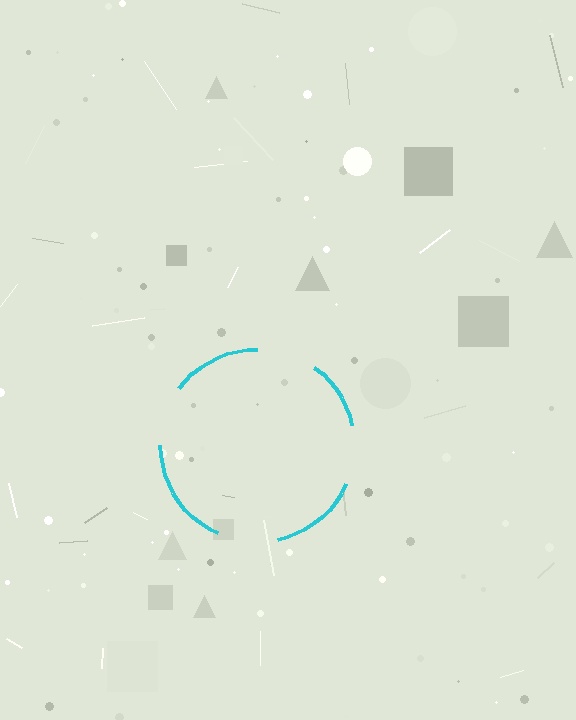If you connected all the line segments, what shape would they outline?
They would outline a circle.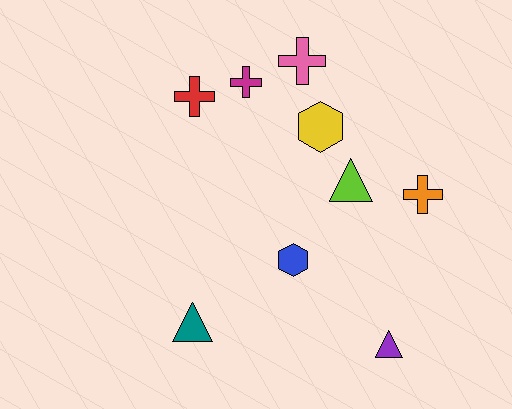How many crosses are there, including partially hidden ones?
There are 4 crosses.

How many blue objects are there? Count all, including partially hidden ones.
There is 1 blue object.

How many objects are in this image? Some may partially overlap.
There are 9 objects.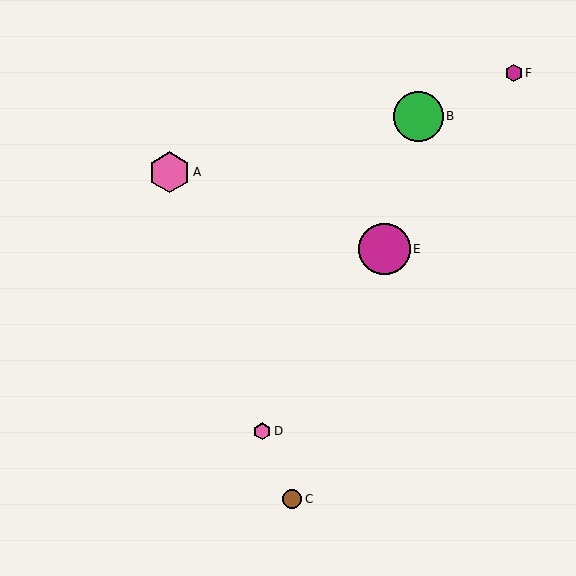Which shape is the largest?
The magenta circle (labeled E) is the largest.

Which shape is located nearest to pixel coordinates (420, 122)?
The green circle (labeled B) at (419, 116) is nearest to that location.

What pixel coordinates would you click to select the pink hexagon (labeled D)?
Click at (262, 431) to select the pink hexagon D.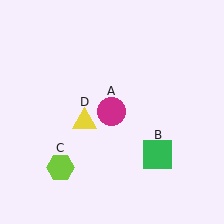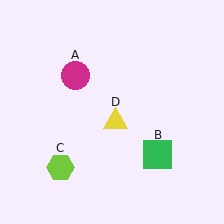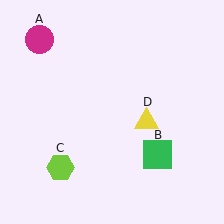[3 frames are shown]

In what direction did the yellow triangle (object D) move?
The yellow triangle (object D) moved right.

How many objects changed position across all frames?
2 objects changed position: magenta circle (object A), yellow triangle (object D).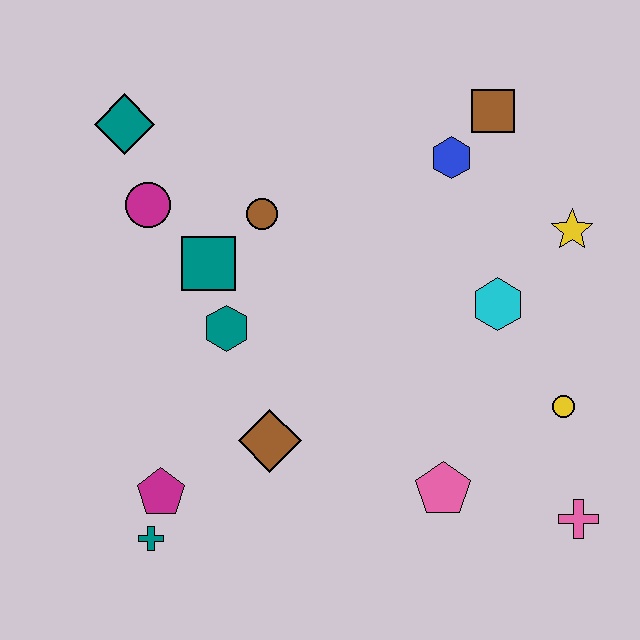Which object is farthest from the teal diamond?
The pink cross is farthest from the teal diamond.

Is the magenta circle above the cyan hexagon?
Yes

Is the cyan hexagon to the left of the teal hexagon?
No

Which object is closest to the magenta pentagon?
The teal cross is closest to the magenta pentagon.